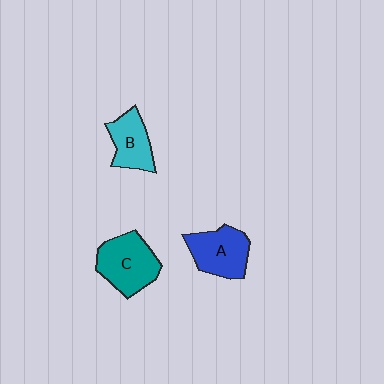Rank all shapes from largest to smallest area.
From largest to smallest: C (teal), A (blue), B (cyan).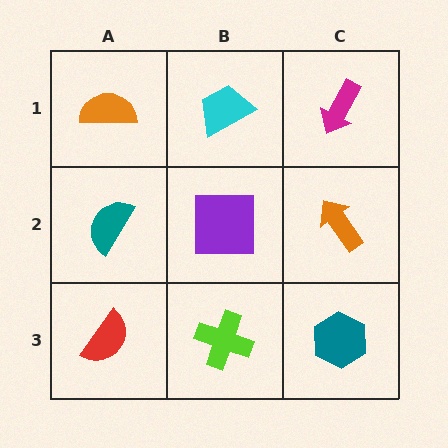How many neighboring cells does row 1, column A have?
2.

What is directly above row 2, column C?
A magenta arrow.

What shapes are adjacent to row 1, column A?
A teal semicircle (row 2, column A), a cyan trapezoid (row 1, column B).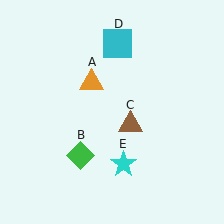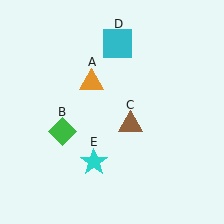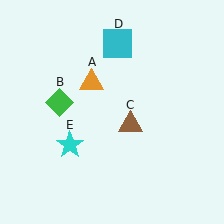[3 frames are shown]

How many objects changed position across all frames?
2 objects changed position: green diamond (object B), cyan star (object E).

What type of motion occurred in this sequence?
The green diamond (object B), cyan star (object E) rotated clockwise around the center of the scene.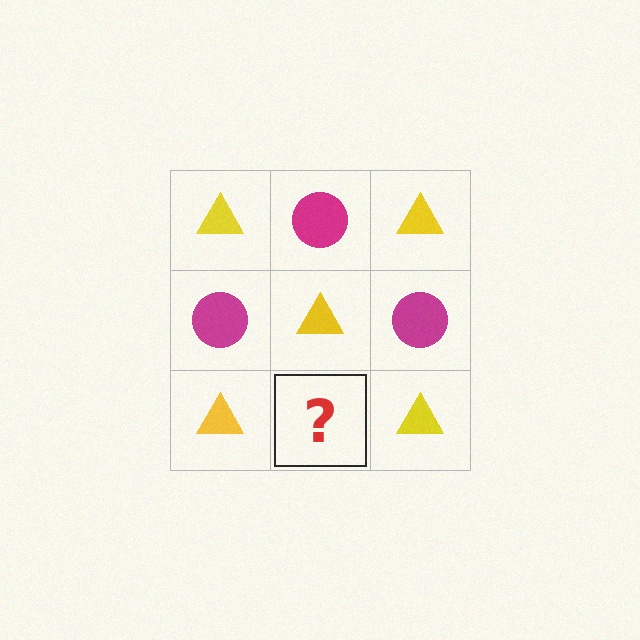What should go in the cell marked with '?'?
The missing cell should contain a magenta circle.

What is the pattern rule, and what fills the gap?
The rule is that it alternates yellow triangle and magenta circle in a checkerboard pattern. The gap should be filled with a magenta circle.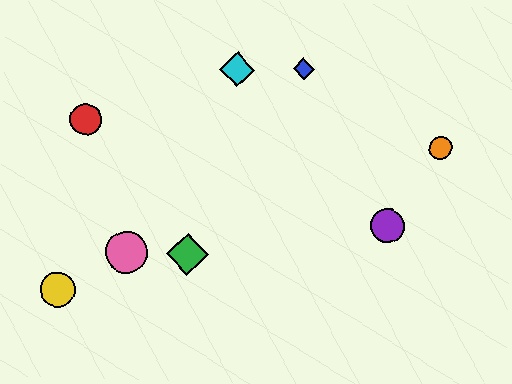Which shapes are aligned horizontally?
The green diamond, the pink circle are aligned horizontally.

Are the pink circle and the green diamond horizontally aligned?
Yes, both are at y≈252.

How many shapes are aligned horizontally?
2 shapes (the green diamond, the pink circle) are aligned horizontally.